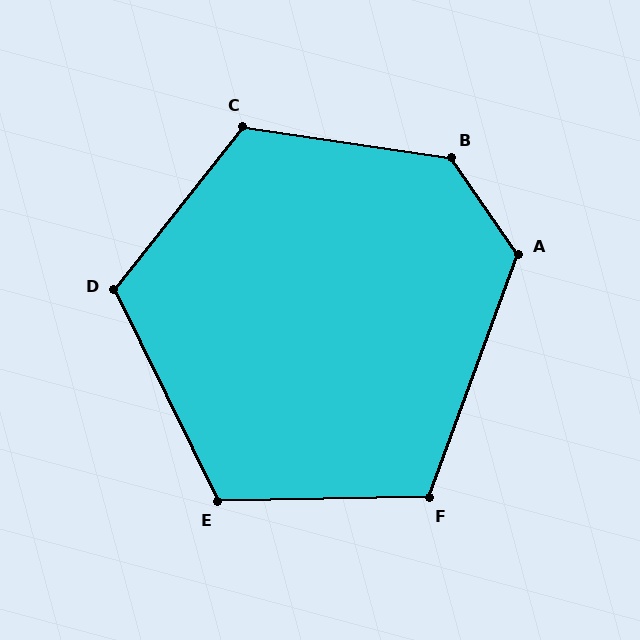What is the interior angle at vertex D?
Approximately 116 degrees (obtuse).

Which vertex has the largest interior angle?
B, at approximately 133 degrees.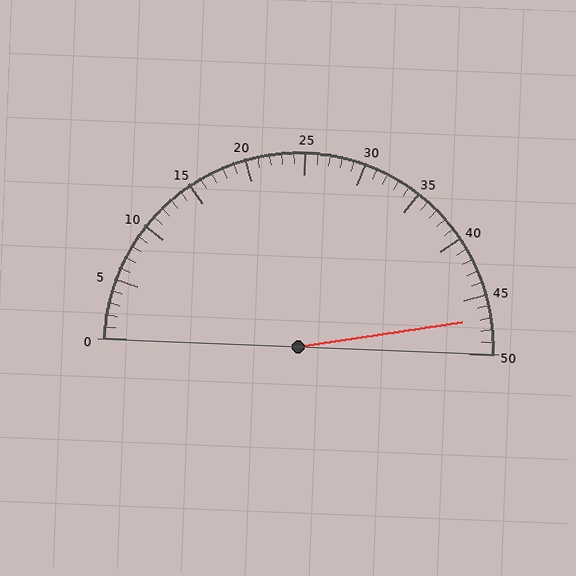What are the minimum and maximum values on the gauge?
The gauge ranges from 0 to 50.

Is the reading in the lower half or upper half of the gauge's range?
The reading is in the upper half of the range (0 to 50).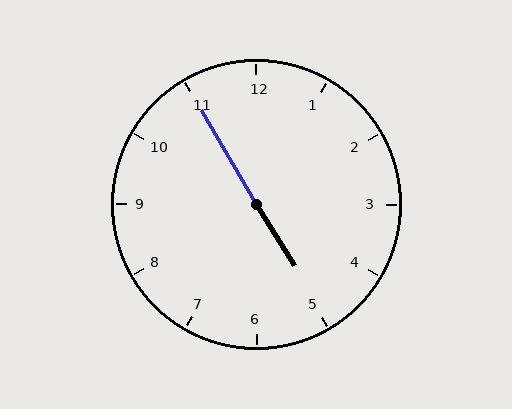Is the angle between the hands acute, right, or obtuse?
It is obtuse.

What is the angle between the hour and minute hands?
Approximately 178 degrees.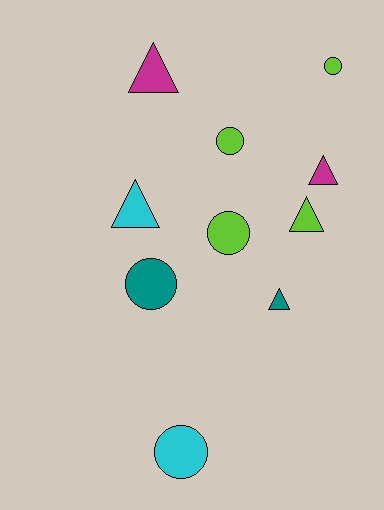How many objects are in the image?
There are 10 objects.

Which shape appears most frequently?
Triangle, with 5 objects.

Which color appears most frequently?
Lime, with 4 objects.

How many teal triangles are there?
There is 1 teal triangle.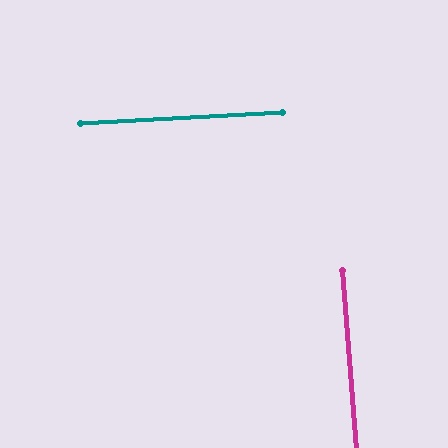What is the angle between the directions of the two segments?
Approximately 89 degrees.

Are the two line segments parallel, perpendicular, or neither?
Perpendicular — they meet at approximately 89°.